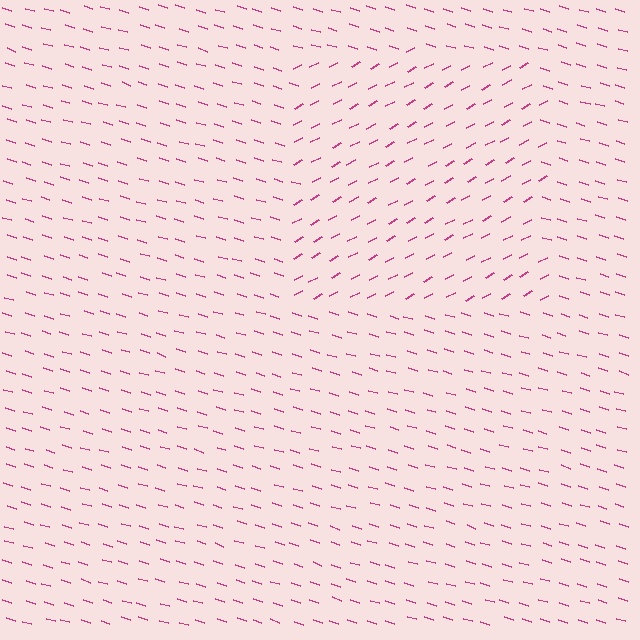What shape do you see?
I see a rectangle.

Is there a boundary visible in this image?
Yes, there is a texture boundary formed by a change in line orientation.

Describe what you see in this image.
The image is filled with small magenta line segments. A rectangle region in the image has lines oriented differently from the surrounding lines, creating a visible texture boundary.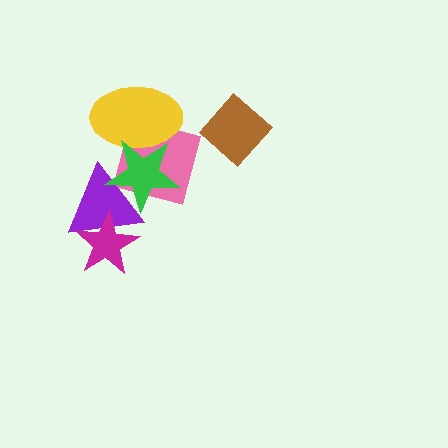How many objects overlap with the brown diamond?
0 objects overlap with the brown diamond.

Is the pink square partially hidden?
Yes, it is partially covered by another shape.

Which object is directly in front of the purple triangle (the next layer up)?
The green star is directly in front of the purple triangle.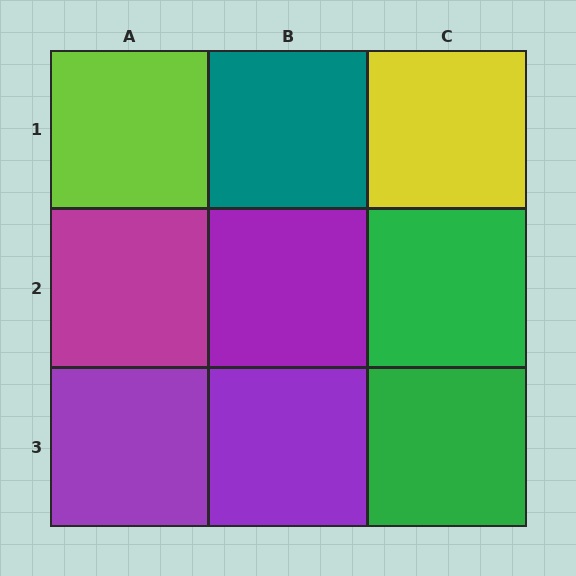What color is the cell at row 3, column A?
Purple.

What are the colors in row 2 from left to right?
Magenta, purple, green.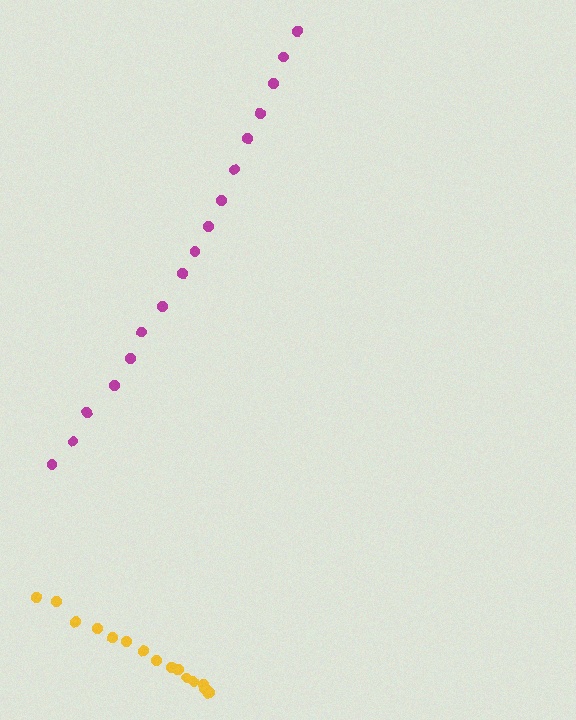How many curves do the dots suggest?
There are 2 distinct paths.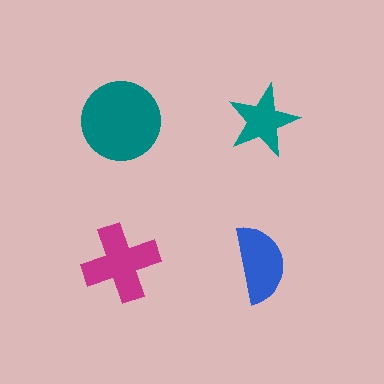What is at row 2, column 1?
A magenta cross.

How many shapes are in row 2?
2 shapes.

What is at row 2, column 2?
A blue semicircle.